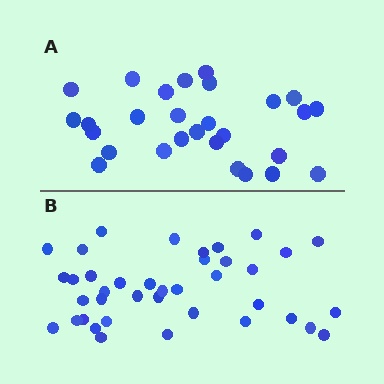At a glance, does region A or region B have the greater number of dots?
Region B (the bottom region) has more dots.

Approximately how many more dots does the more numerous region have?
Region B has roughly 12 or so more dots than region A.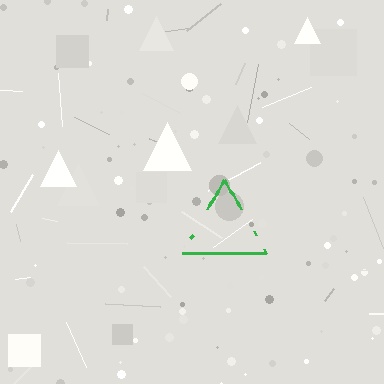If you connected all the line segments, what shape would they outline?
They would outline a triangle.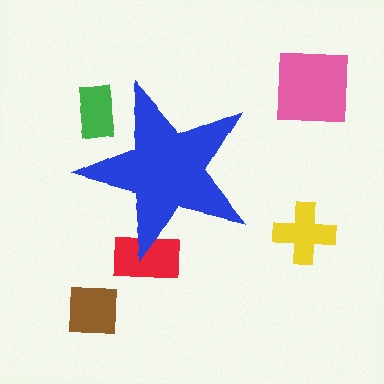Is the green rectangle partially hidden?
Yes, the green rectangle is partially hidden behind the blue star.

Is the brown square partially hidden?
No, the brown square is fully visible.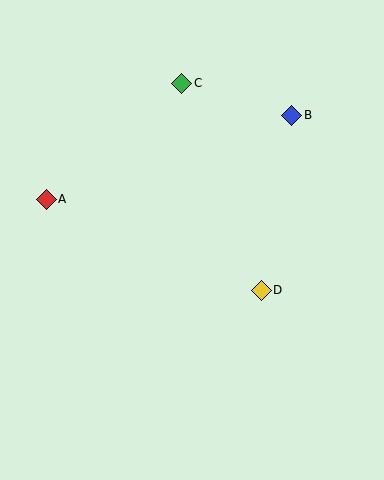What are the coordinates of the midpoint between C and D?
The midpoint between C and D is at (221, 187).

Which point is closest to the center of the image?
Point D at (261, 290) is closest to the center.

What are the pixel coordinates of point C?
Point C is at (182, 83).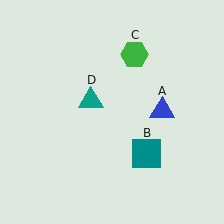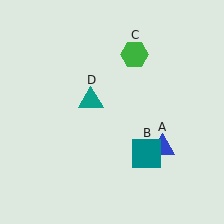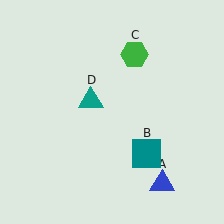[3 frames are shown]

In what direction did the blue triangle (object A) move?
The blue triangle (object A) moved down.